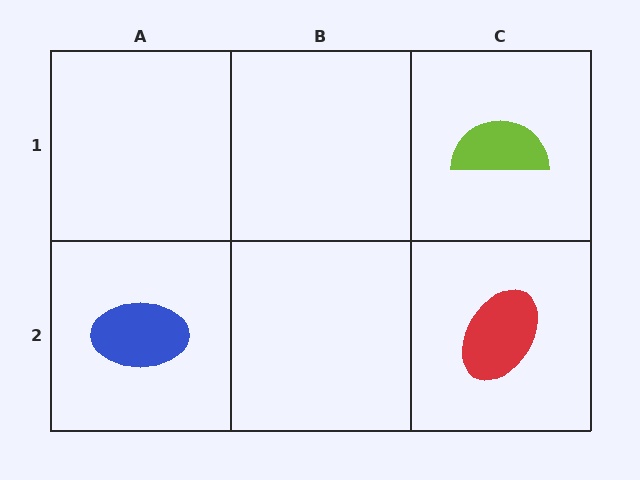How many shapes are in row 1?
1 shape.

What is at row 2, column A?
A blue ellipse.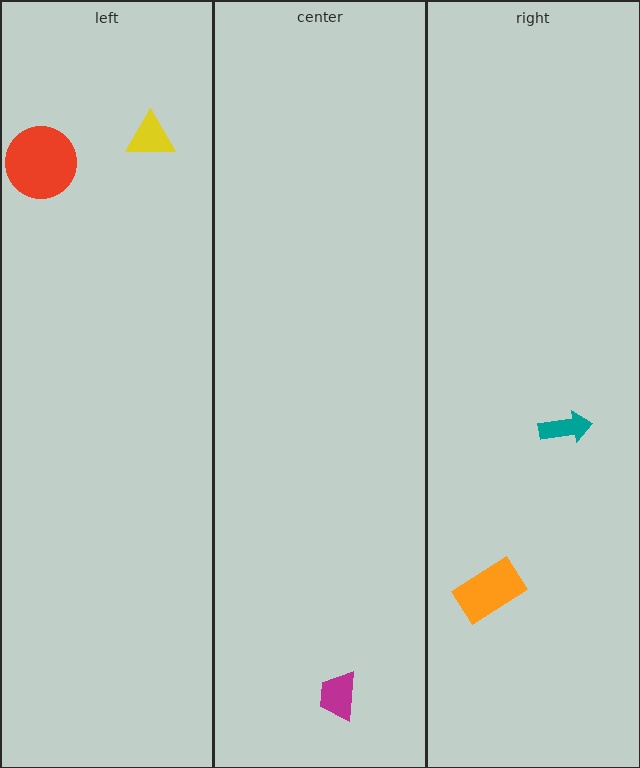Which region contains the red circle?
The left region.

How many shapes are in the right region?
2.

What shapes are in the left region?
The red circle, the yellow triangle.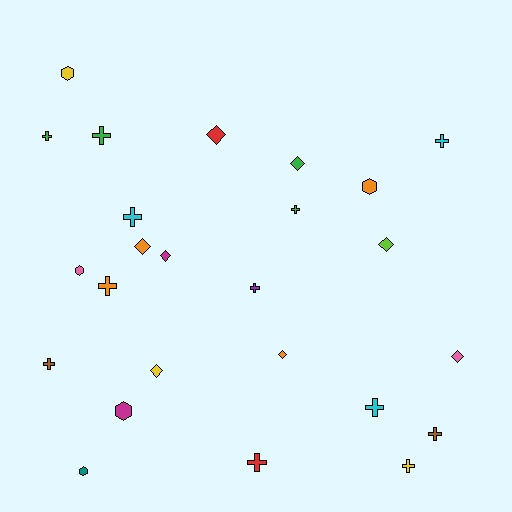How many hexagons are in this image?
There are 5 hexagons.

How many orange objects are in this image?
There are 4 orange objects.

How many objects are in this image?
There are 25 objects.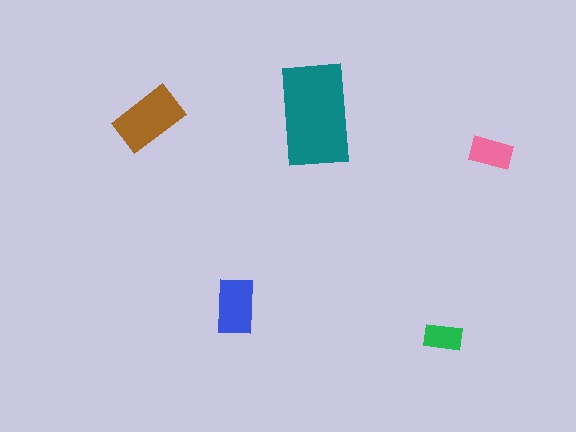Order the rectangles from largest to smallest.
the teal one, the brown one, the blue one, the pink one, the green one.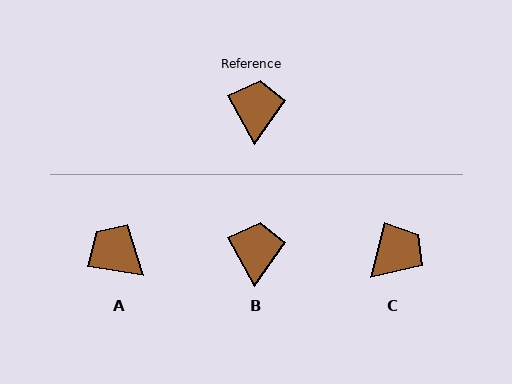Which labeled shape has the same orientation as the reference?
B.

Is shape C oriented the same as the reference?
No, it is off by about 43 degrees.